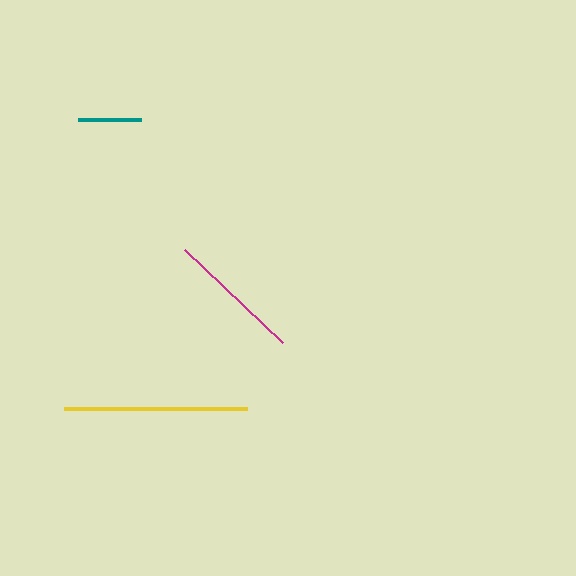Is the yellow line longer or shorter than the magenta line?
The yellow line is longer than the magenta line.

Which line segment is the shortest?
The teal line is the shortest at approximately 63 pixels.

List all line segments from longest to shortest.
From longest to shortest: yellow, magenta, teal.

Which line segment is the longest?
The yellow line is the longest at approximately 183 pixels.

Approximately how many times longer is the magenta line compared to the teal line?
The magenta line is approximately 2.1 times the length of the teal line.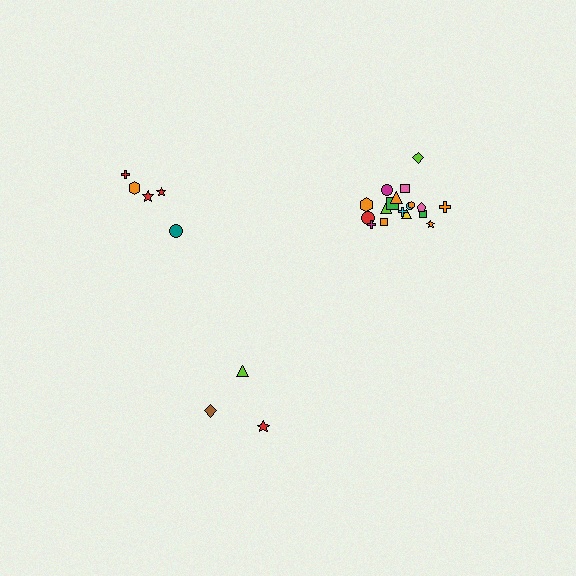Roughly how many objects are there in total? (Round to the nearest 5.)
Roughly 25 objects in total.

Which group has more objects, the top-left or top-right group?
The top-right group.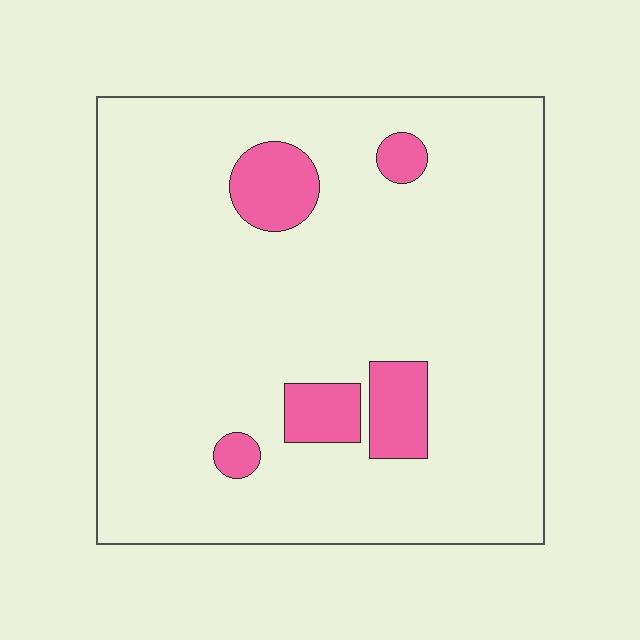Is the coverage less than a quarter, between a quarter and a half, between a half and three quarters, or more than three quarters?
Less than a quarter.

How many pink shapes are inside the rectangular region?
5.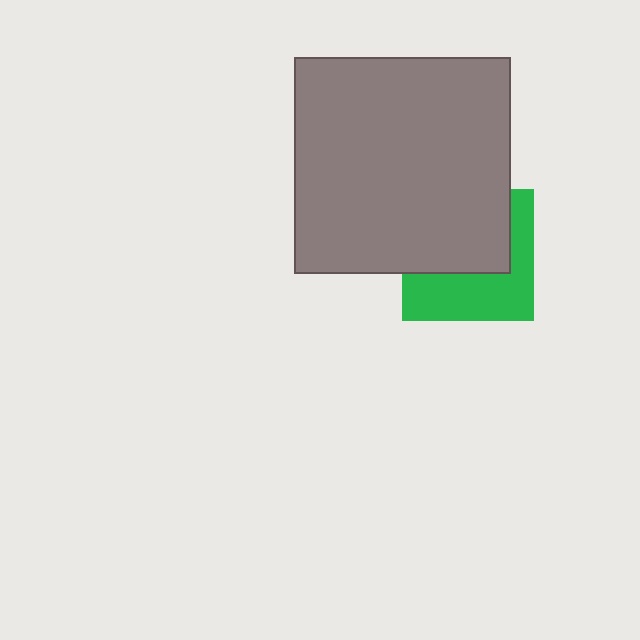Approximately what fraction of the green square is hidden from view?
Roughly 53% of the green square is hidden behind the gray square.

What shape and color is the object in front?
The object in front is a gray square.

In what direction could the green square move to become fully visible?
The green square could move down. That would shift it out from behind the gray square entirely.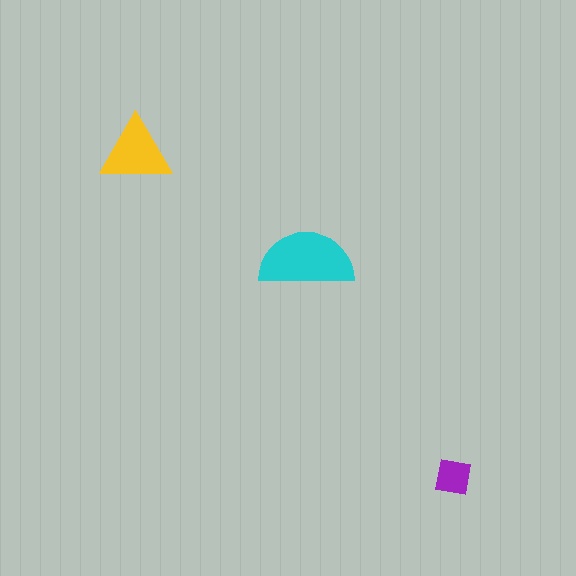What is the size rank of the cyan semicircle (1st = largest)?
1st.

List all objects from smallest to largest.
The purple square, the yellow triangle, the cyan semicircle.